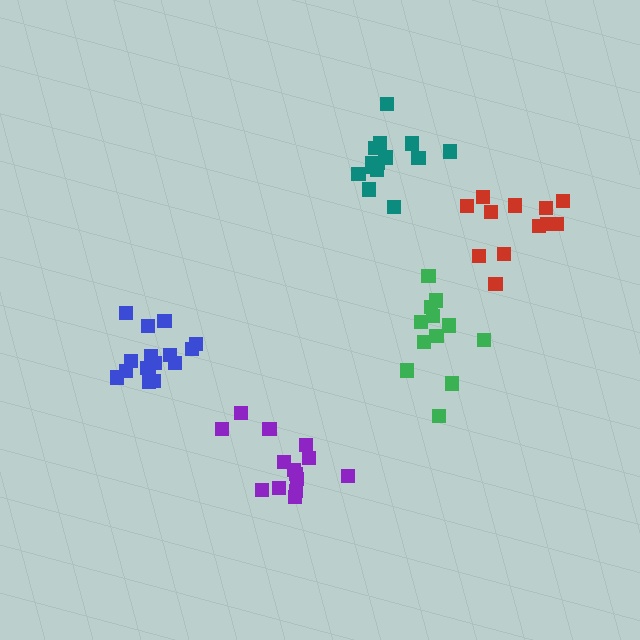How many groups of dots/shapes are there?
There are 5 groups.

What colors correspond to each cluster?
The clusters are colored: teal, blue, green, red, purple.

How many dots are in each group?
Group 1: 15 dots, Group 2: 16 dots, Group 3: 12 dots, Group 4: 12 dots, Group 5: 14 dots (69 total).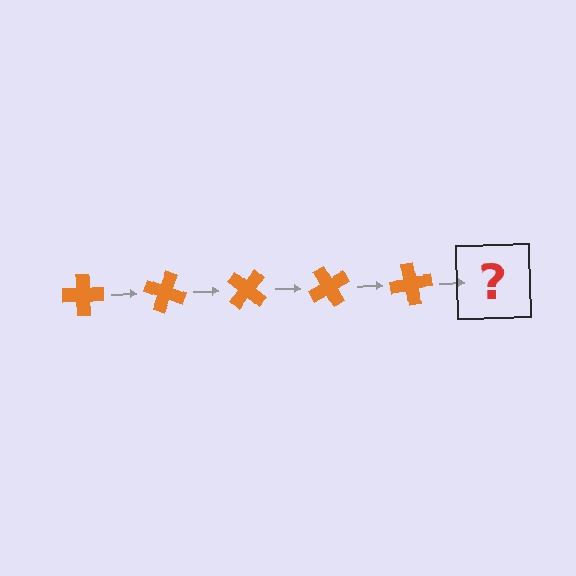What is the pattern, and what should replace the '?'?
The pattern is that the cross rotates 20 degrees each step. The '?' should be an orange cross rotated 100 degrees.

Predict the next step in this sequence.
The next step is an orange cross rotated 100 degrees.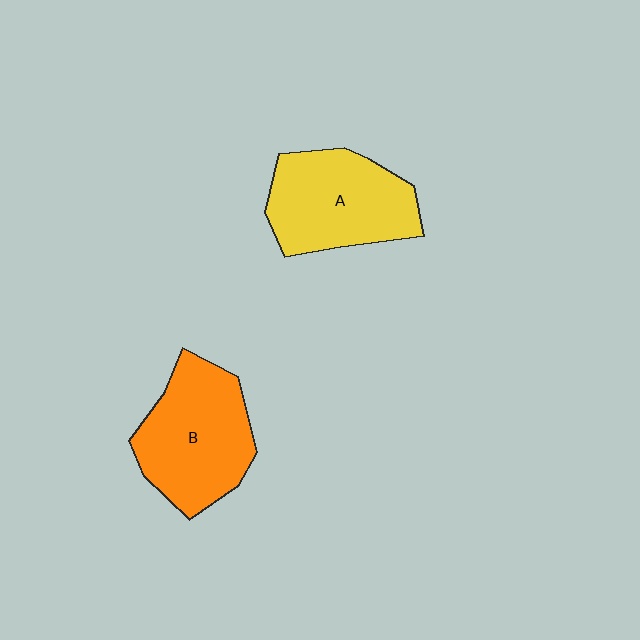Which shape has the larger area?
Shape B (orange).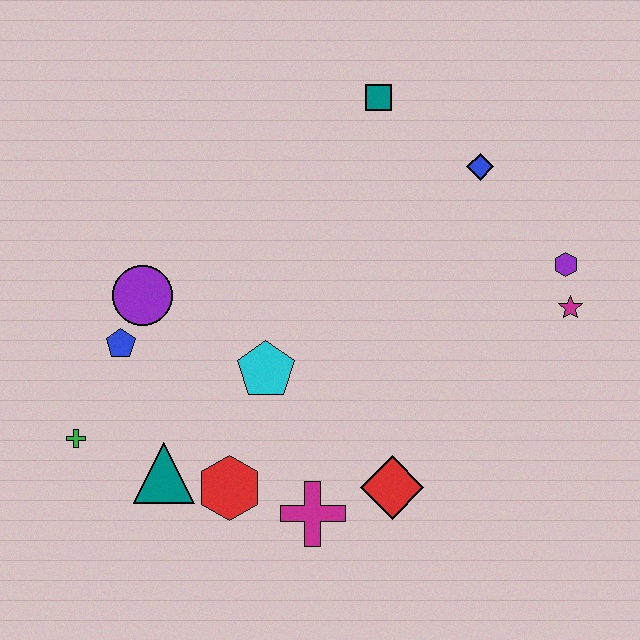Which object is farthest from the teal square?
The green cross is farthest from the teal square.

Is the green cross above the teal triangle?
Yes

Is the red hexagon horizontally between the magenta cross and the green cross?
Yes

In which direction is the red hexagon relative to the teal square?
The red hexagon is below the teal square.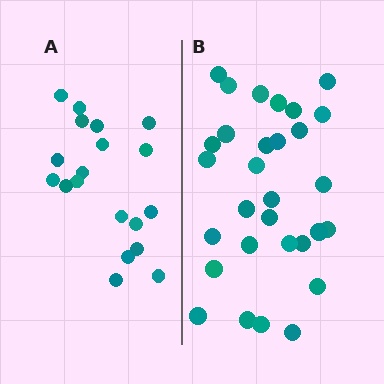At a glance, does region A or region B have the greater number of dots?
Region B (the right region) has more dots.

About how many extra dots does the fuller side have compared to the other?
Region B has roughly 12 or so more dots than region A.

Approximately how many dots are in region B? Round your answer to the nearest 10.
About 30 dots.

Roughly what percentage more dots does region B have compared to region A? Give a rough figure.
About 60% more.